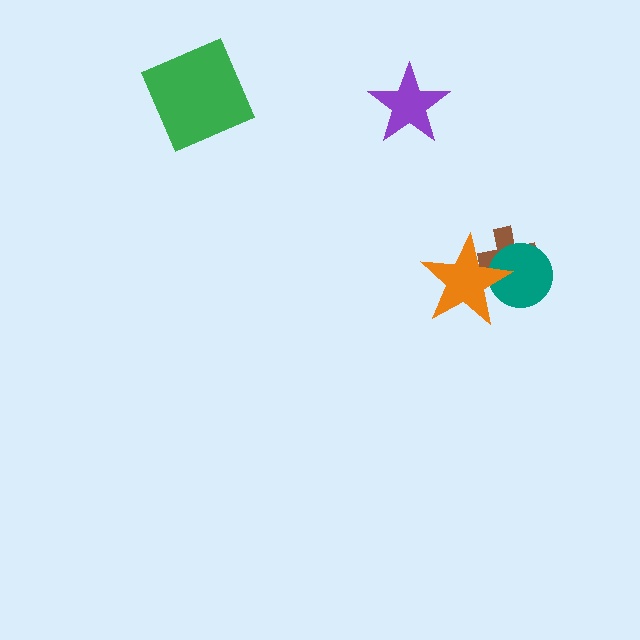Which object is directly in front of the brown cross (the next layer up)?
The teal circle is directly in front of the brown cross.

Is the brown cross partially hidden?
Yes, it is partially covered by another shape.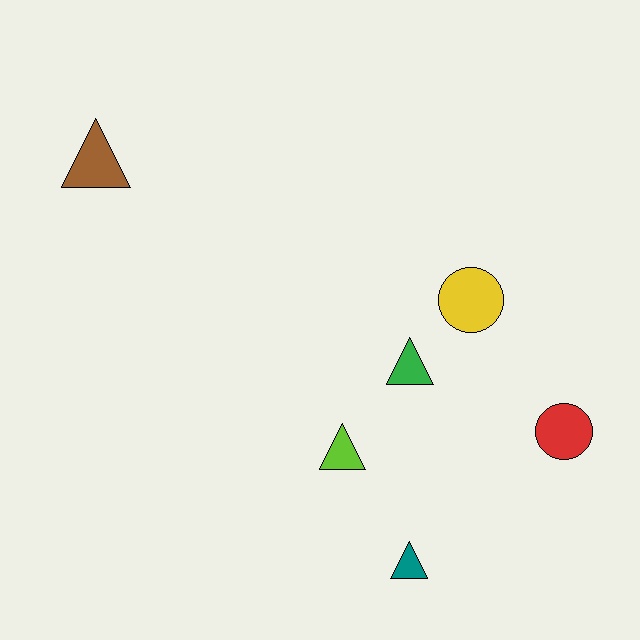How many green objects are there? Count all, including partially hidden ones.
There is 1 green object.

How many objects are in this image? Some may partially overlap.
There are 6 objects.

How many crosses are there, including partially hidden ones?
There are no crosses.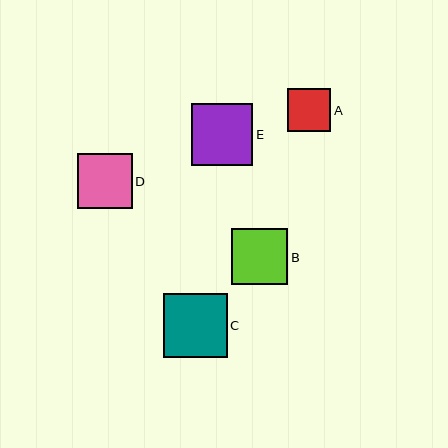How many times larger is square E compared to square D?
Square E is approximately 1.1 times the size of square D.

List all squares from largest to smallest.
From largest to smallest: C, E, B, D, A.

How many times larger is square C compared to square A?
Square C is approximately 1.5 times the size of square A.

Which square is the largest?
Square C is the largest with a size of approximately 64 pixels.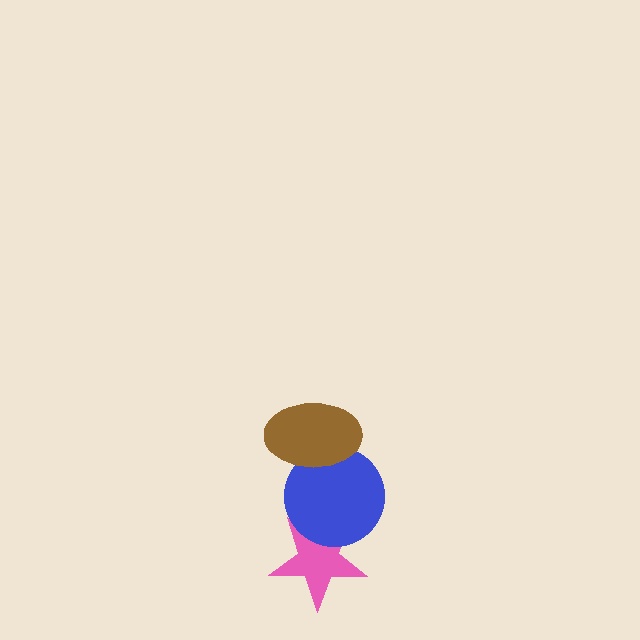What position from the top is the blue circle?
The blue circle is 2nd from the top.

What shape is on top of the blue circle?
The brown ellipse is on top of the blue circle.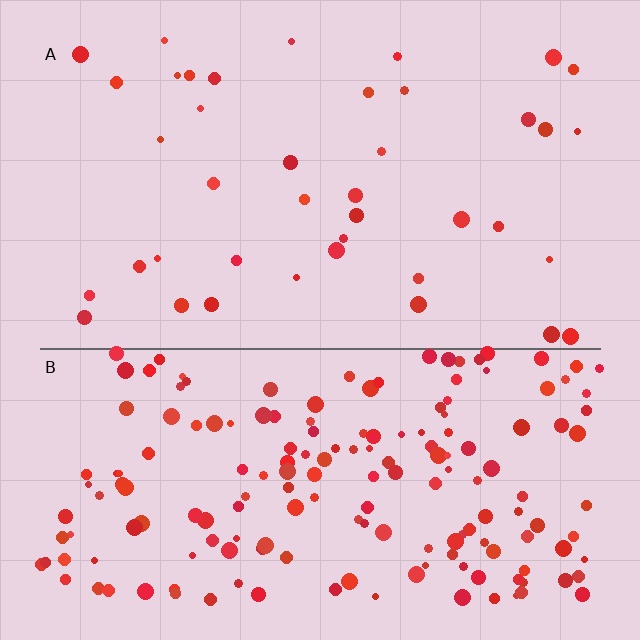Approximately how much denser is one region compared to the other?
Approximately 4.5× — region B over region A.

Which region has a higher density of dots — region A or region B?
B (the bottom).